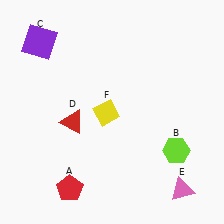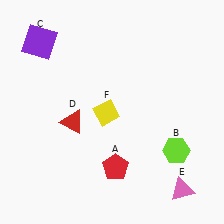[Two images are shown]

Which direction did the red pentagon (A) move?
The red pentagon (A) moved right.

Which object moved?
The red pentagon (A) moved right.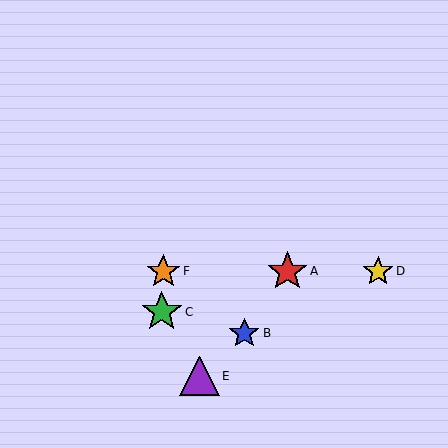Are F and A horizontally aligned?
Yes, both are at y≈271.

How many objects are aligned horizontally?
3 objects (A, D, F) are aligned horizontally.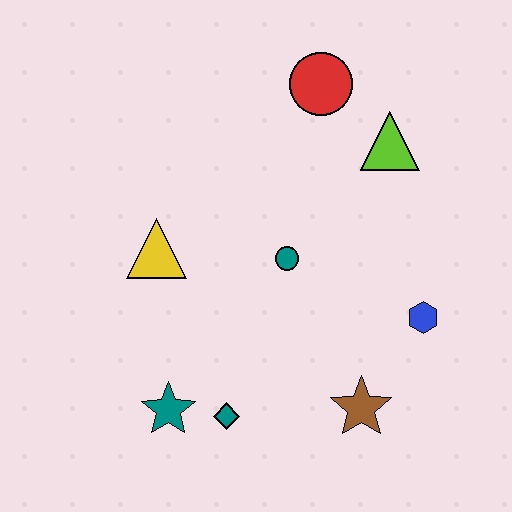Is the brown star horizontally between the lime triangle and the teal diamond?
Yes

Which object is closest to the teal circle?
The yellow triangle is closest to the teal circle.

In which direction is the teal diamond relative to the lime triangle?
The teal diamond is below the lime triangle.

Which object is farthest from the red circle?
The teal star is farthest from the red circle.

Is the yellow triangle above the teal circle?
Yes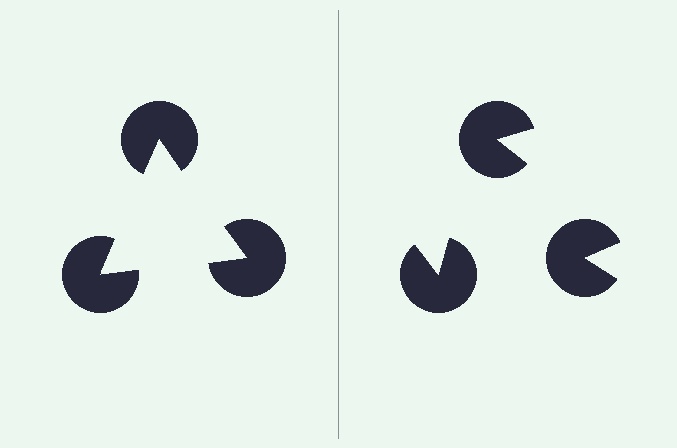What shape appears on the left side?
An illusory triangle.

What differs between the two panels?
The pac-man discs are positioned identically on both sides; only the wedge orientations differ. On the left they align to a triangle; on the right they are misaligned.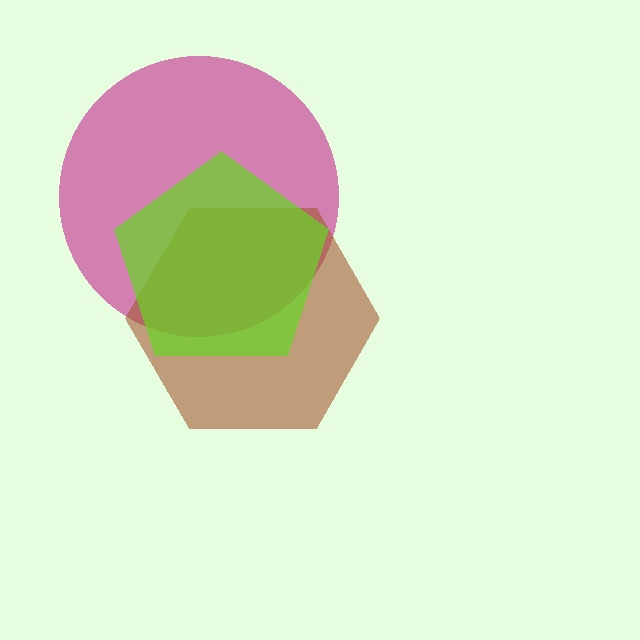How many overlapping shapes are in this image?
There are 3 overlapping shapes in the image.